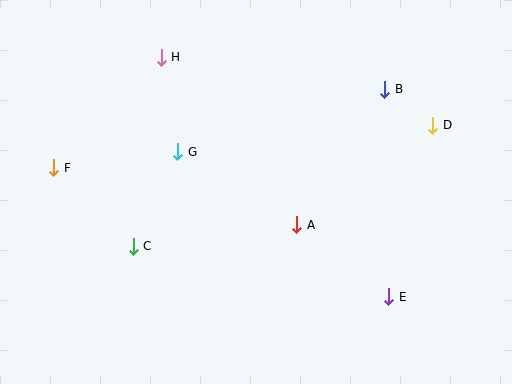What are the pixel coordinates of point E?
Point E is at (389, 297).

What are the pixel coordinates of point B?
Point B is at (385, 89).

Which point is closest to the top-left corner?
Point H is closest to the top-left corner.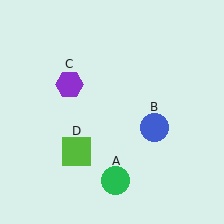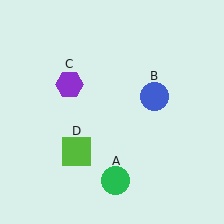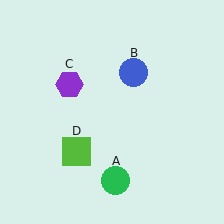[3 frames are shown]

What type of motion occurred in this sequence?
The blue circle (object B) rotated counterclockwise around the center of the scene.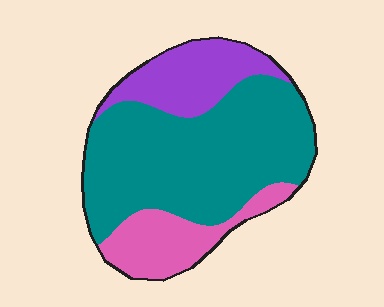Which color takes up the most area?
Teal, at roughly 60%.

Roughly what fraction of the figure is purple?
Purple takes up about one fifth (1/5) of the figure.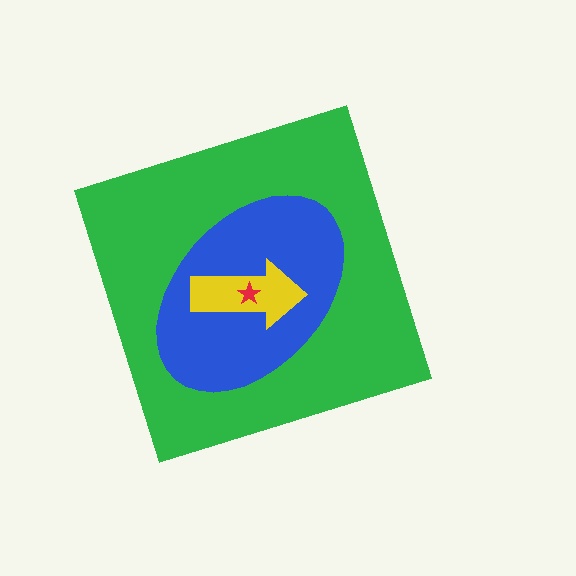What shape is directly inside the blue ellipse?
The yellow arrow.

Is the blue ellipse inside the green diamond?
Yes.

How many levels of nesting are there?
4.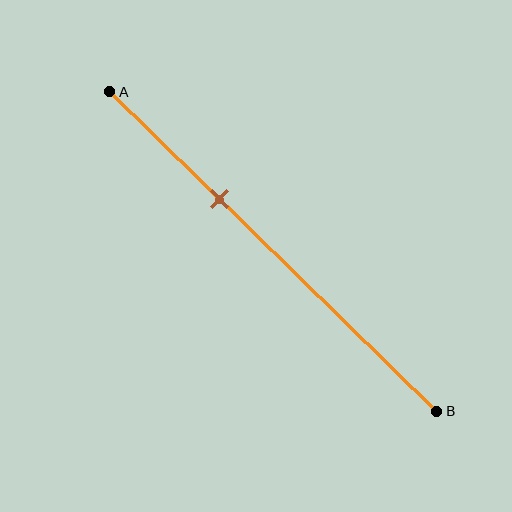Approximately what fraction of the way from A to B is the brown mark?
The brown mark is approximately 35% of the way from A to B.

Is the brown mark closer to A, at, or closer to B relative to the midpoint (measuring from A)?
The brown mark is closer to point A than the midpoint of segment AB.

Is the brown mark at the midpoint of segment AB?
No, the mark is at about 35% from A, not at the 50% midpoint.